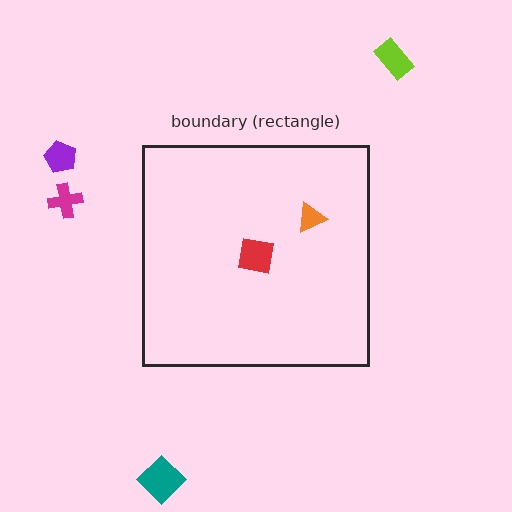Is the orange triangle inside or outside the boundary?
Inside.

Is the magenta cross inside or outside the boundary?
Outside.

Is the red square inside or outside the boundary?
Inside.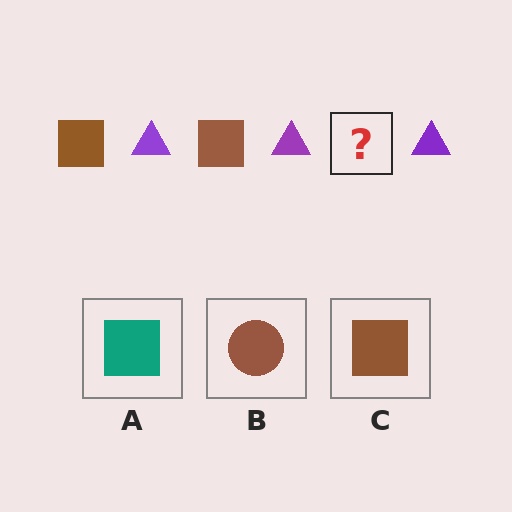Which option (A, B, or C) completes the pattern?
C.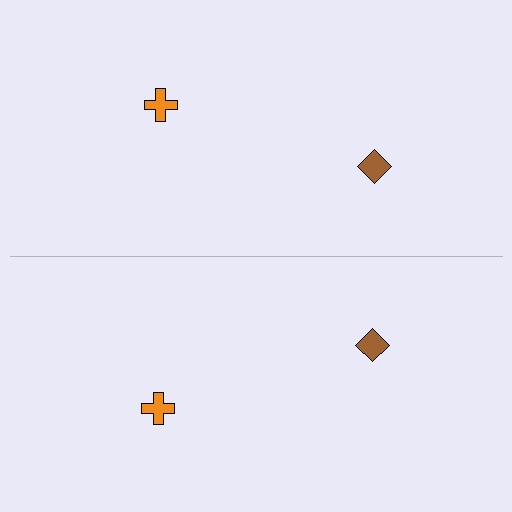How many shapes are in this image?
There are 4 shapes in this image.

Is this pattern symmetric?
Yes, this pattern has bilateral (reflection) symmetry.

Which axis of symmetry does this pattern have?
The pattern has a horizontal axis of symmetry running through the center of the image.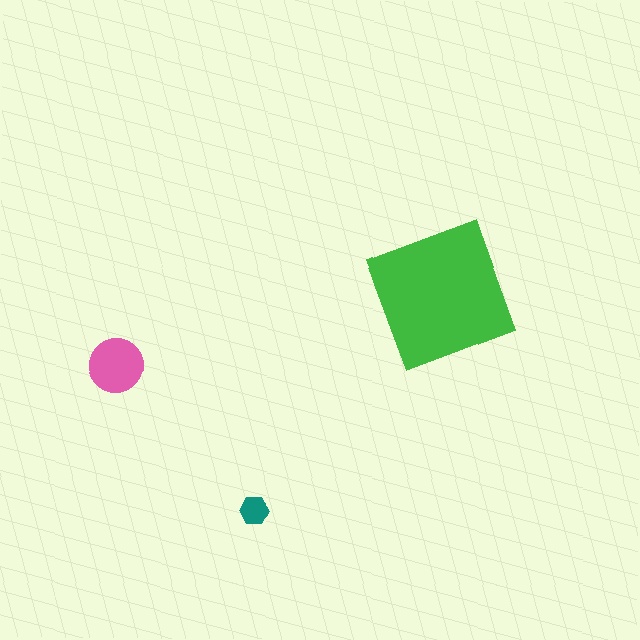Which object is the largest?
The green square.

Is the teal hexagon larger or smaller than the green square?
Smaller.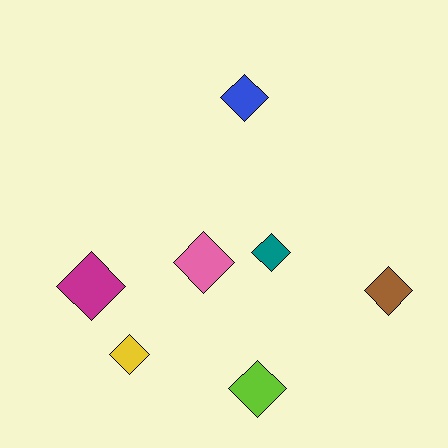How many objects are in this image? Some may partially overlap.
There are 7 objects.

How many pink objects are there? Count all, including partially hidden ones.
There is 1 pink object.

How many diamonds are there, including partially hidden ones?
There are 7 diamonds.